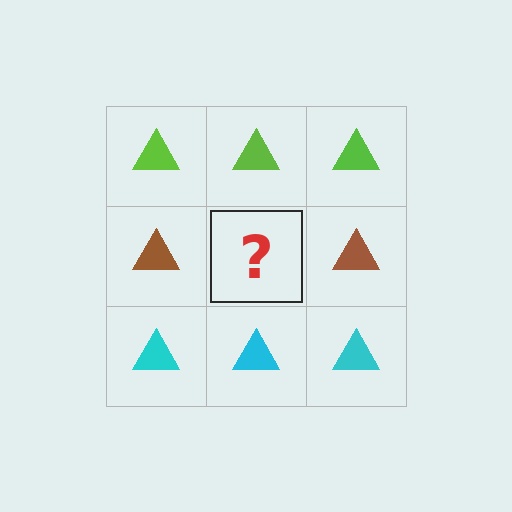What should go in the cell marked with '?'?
The missing cell should contain a brown triangle.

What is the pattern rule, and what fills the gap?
The rule is that each row has a consistent color. The gap should be filled with a brown triangle.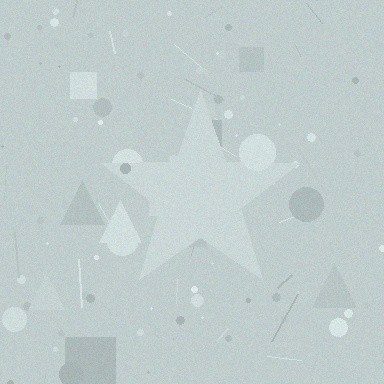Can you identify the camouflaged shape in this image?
The camouflaged shape is a star.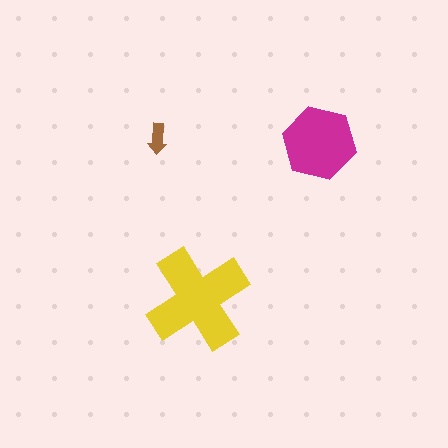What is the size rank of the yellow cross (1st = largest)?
1st.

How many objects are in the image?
There are 3 objects in the image.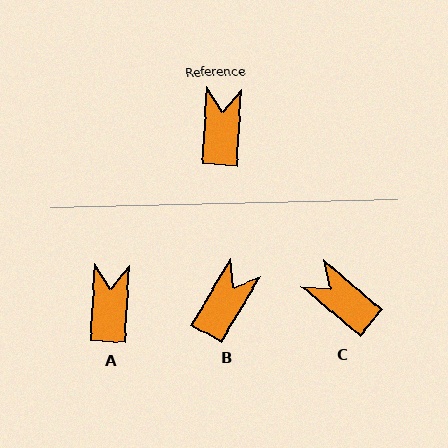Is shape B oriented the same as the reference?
No, it is off by about 27 degrees.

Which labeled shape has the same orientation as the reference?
A.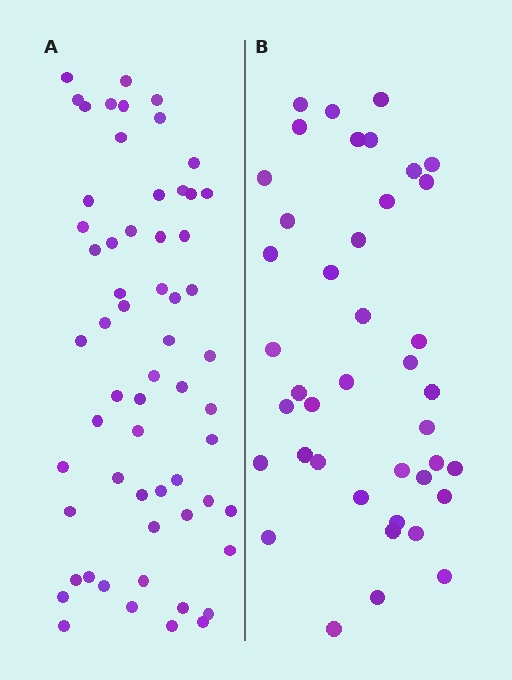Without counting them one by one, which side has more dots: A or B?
Region A (the left region) has more dots.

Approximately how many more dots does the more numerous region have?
Region A has approximately 20 more dots than region B.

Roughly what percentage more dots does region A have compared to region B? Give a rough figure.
About 45% more.